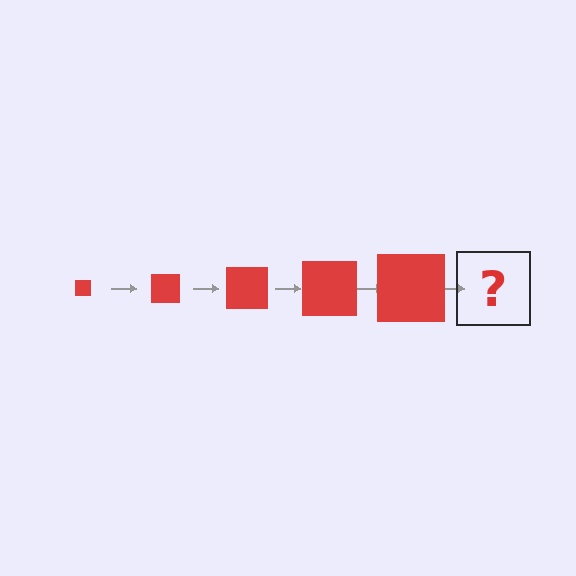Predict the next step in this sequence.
The next step is a red square, larger than the previous one.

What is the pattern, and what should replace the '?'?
The pattern is that the square gets progressively larger each step. The '?' should be a red square, larger than the previous one.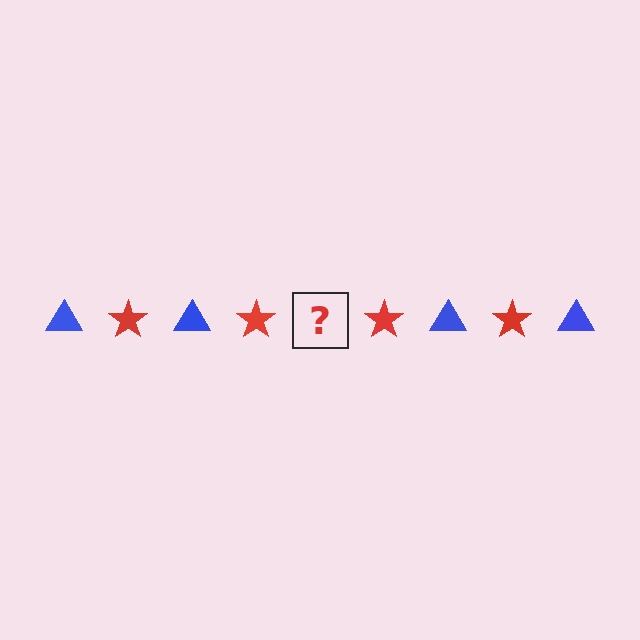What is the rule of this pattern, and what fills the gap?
The rule is that the pattern alternates between blue triangle and red star. The gap should be filled with a blue triangle.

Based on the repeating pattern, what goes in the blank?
The blank should be a blue triangle.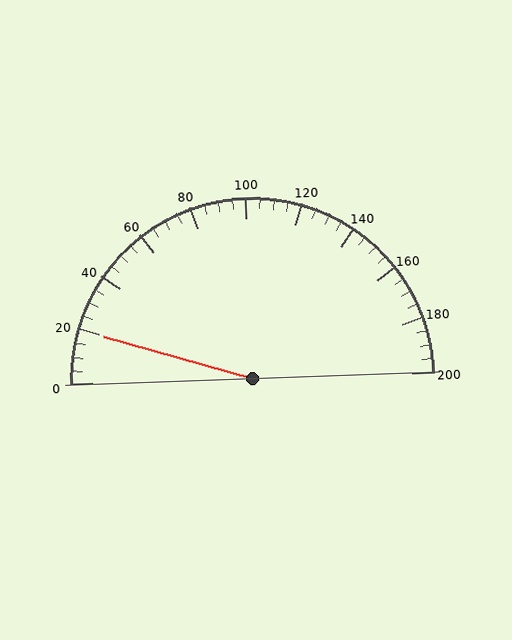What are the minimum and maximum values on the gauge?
The gauge ranges from 0 to 200.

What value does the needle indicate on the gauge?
The needle indicates approximately 20.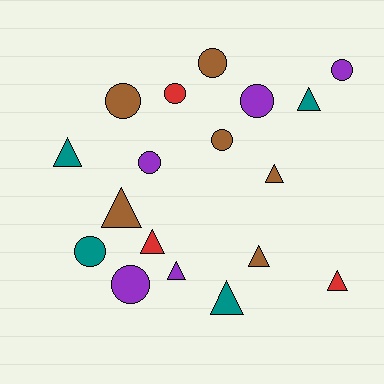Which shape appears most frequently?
Triangle, with 9 objects.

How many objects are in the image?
There are 18 objects.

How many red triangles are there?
There are 2 red triangles.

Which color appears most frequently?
Brown, with 6 objects.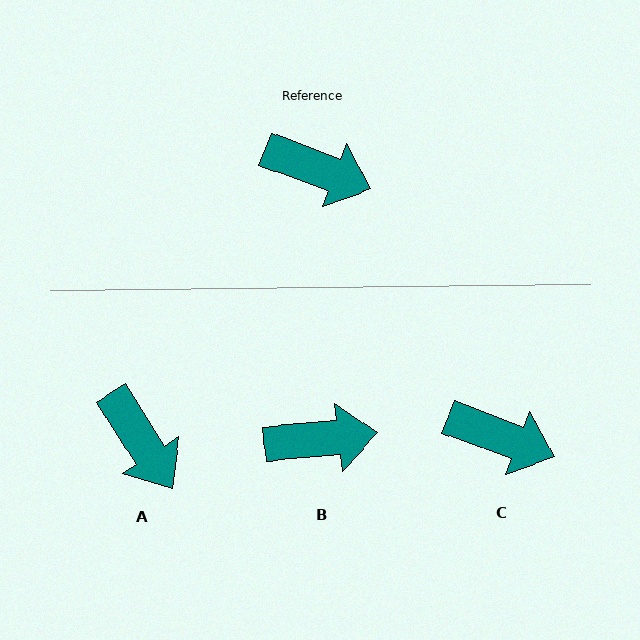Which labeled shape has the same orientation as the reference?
C.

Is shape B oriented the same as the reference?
No, it is off by about 27 degrees.